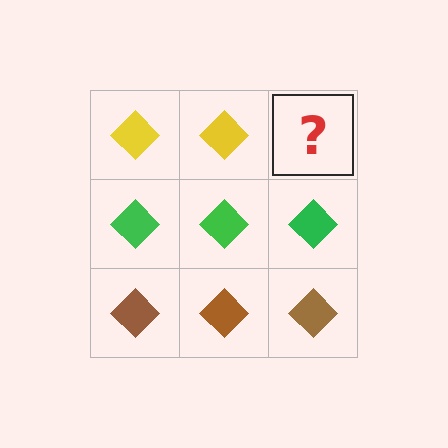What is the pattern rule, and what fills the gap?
The rule is that each row has a consistent color. The gap should be filled with a yellow diamond.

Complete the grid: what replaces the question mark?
The question mark should be replaced with a yellow diamond.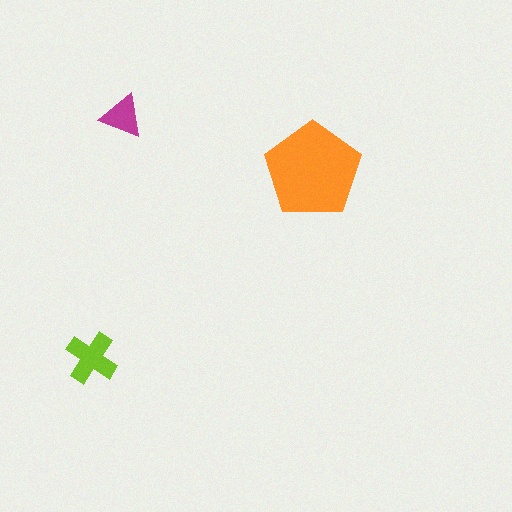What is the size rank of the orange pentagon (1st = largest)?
1st.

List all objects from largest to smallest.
The orange pentagon, the lime cross, the magenta triangle.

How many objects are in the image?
There are 3 objects in the image.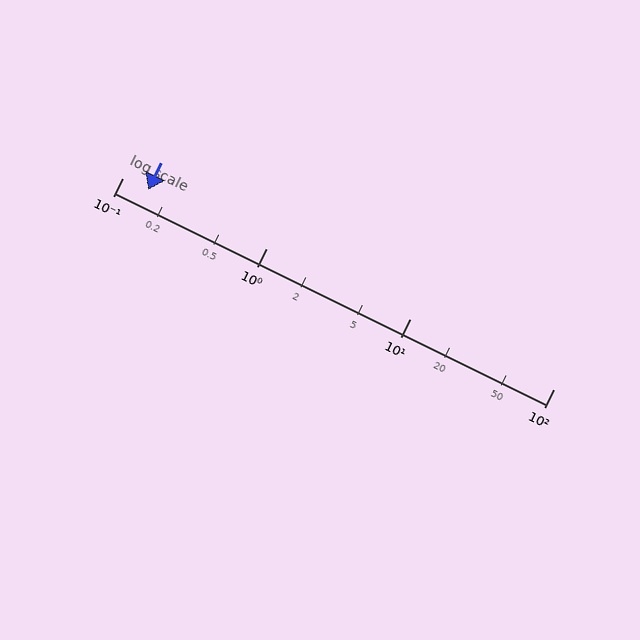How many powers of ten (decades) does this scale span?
The scale spans 3 decades, from 0.1 to 100.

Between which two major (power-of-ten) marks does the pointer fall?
The pointer is between 0.1 and 1.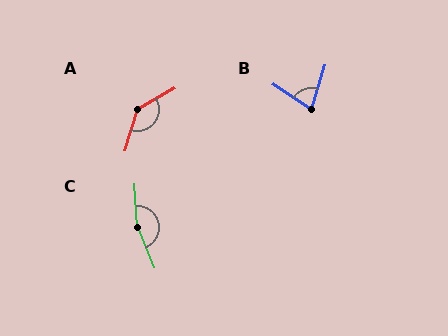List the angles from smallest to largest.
B (74°), A (137°), C (161°).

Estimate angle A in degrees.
Approximately 137 degrees.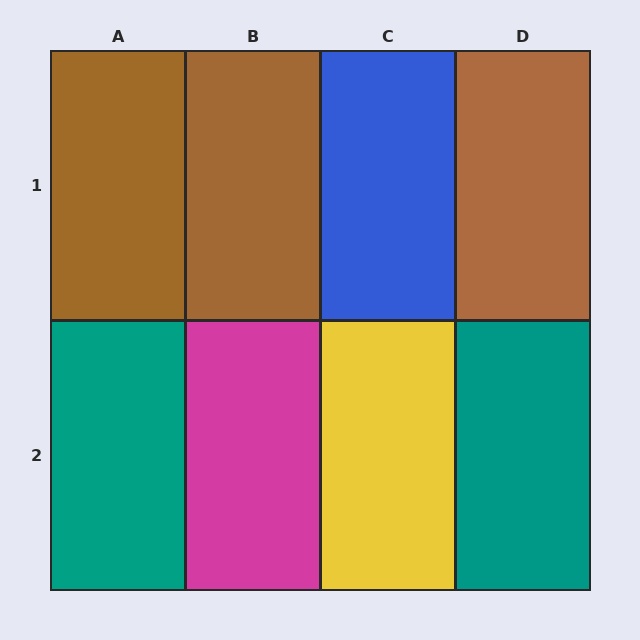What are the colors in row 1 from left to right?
Brown, brown, blue, brown.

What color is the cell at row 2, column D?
Teal.